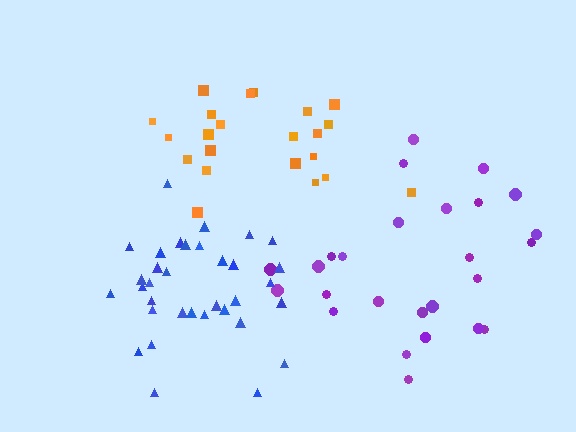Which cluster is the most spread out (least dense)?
Orange.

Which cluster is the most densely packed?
Blue.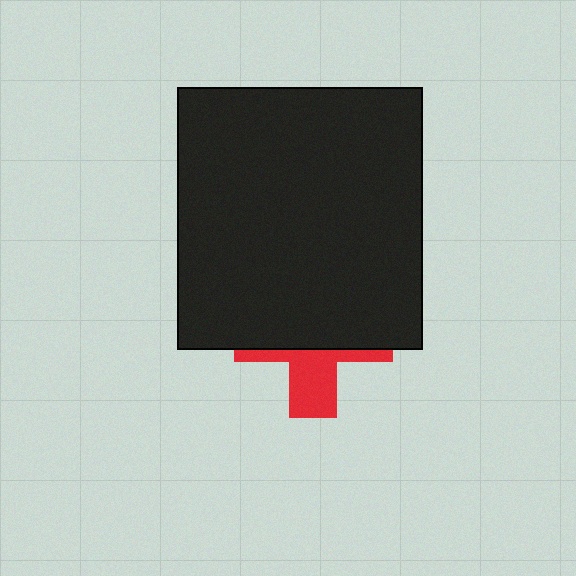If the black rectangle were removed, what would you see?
You would see the complete red cross.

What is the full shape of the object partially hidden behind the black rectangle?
The partially hidden object is a red cross.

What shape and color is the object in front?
The object in front is a black rectangle.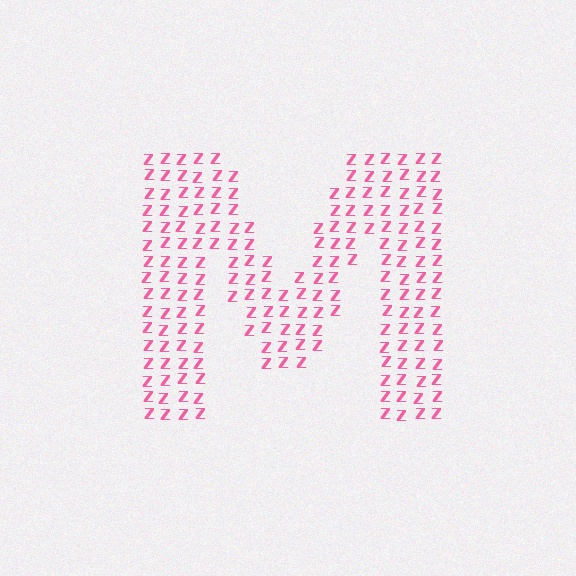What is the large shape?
The large shape is the letter M.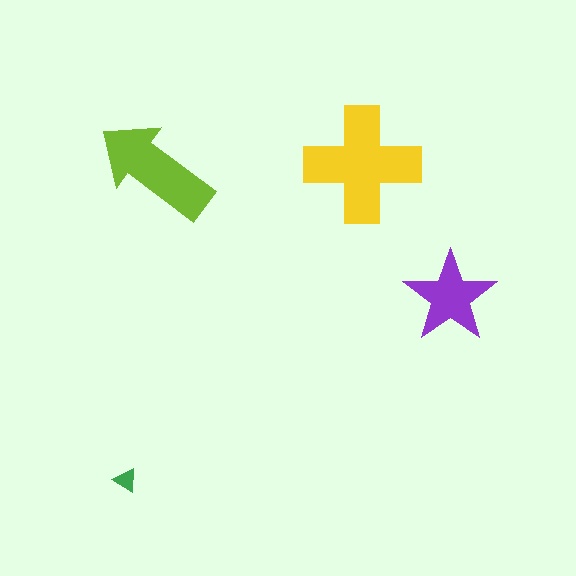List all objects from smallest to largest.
The green triangle, the purple star, the lime arrow, the yellow cross.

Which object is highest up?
The yellow cross is topmost.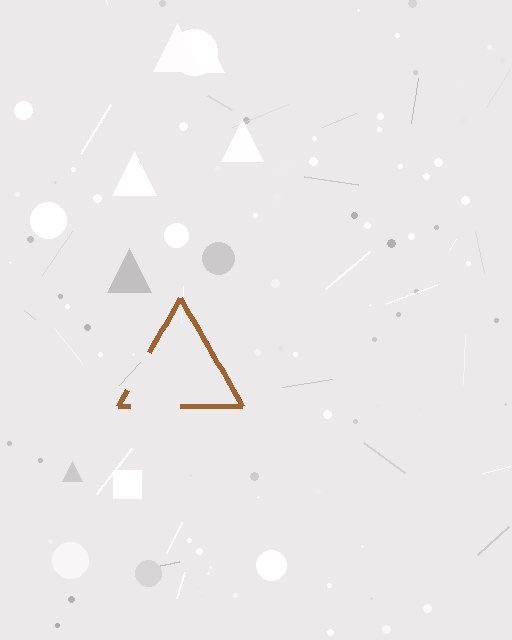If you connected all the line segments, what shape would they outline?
They would outline a triangle.